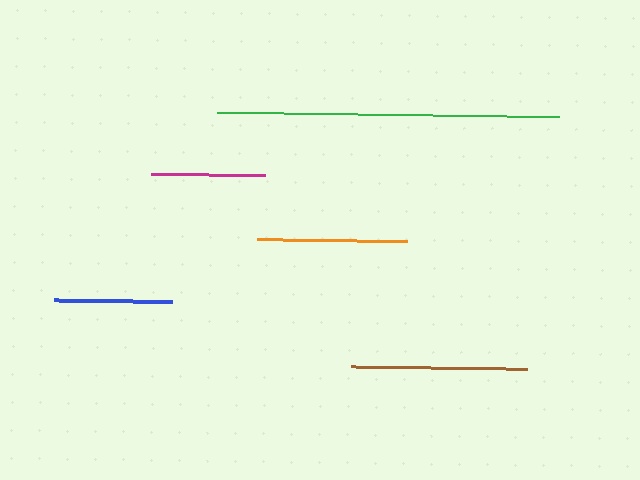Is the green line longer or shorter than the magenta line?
The green line is longer than the magenta line.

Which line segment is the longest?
The green line is the longest at approximately 342 pixels.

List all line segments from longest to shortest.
From longest to shortest: green, brown, orange, blue, magenta.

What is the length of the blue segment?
The blue segment is approximately 119 pixels long.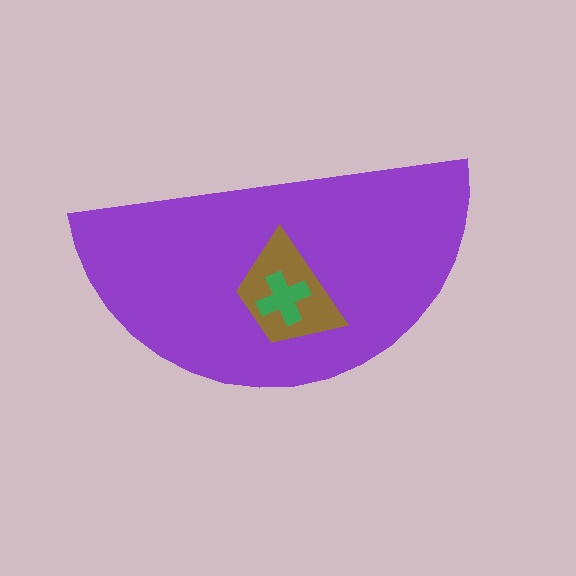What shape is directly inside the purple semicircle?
The brown trapezoid.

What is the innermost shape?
The green cross.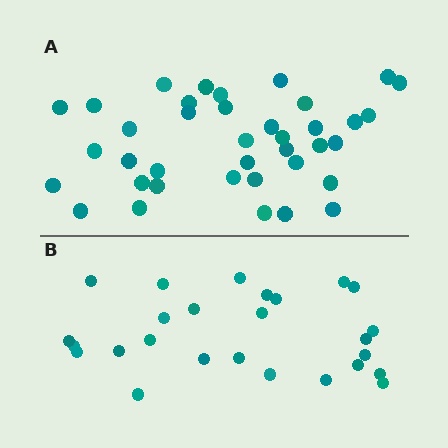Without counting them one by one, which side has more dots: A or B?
Region A (the top region) has more dots.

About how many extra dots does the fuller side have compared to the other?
Region A has roughly 12 or so more dots than region B.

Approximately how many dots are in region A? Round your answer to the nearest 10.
About 40 dots. (The exact count is 38, which rounds to 40.)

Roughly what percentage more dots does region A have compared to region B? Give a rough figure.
About 45% more.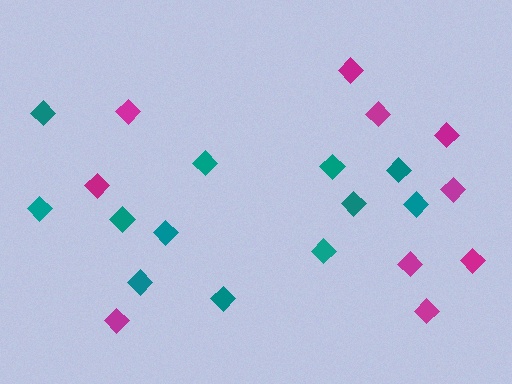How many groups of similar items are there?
There are 2 groups: one group of magenta diamonds (10) and one group of teal diamonds (12).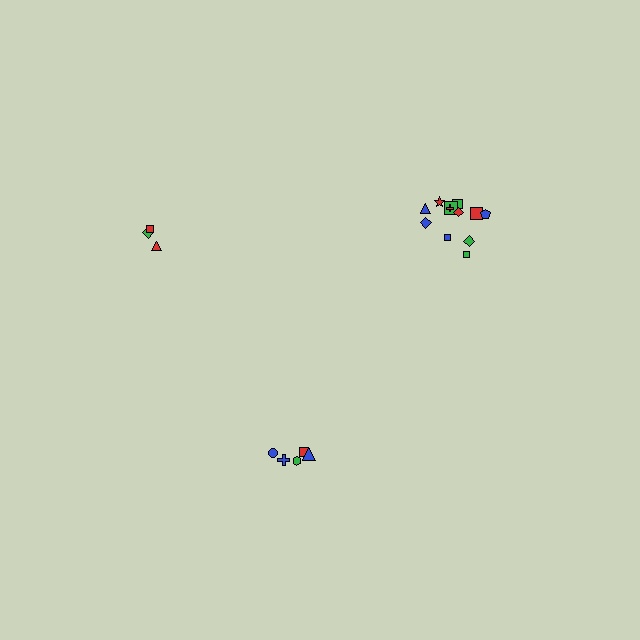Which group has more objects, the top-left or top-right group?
The top-right group.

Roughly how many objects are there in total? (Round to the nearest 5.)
Roughly 20 objects in total.